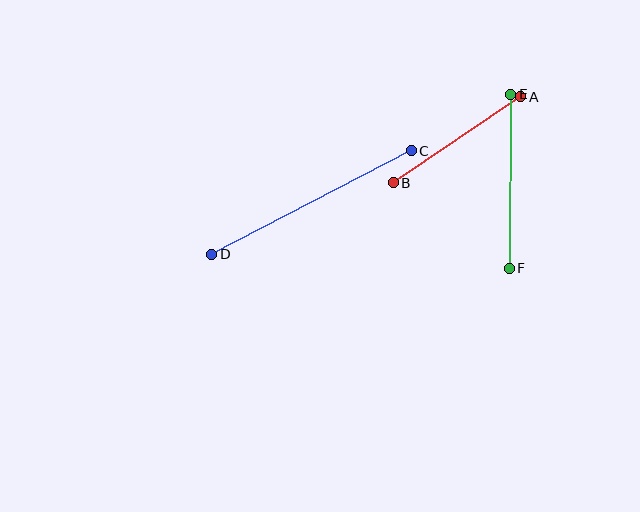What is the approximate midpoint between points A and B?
The midpoint is at approximately (457, 140) pixels.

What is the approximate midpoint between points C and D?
The midpoint is at approximately (311, 202) pixels.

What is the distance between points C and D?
The distance is approximately 225 pixels.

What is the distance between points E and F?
The distance is approximately 174 pixels.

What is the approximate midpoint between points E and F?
The midpoint is at approximately (510, 181) pixels.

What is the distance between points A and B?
The distance is approximately 154 pixels.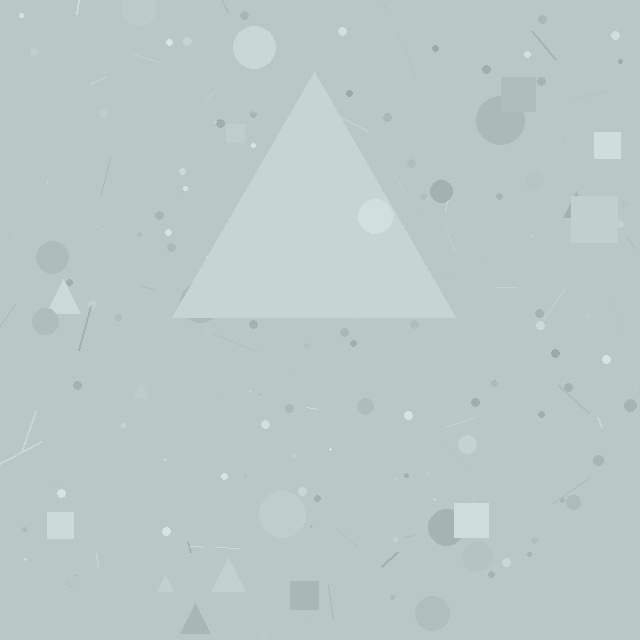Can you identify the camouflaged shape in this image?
The camouflaged shape is a triangle.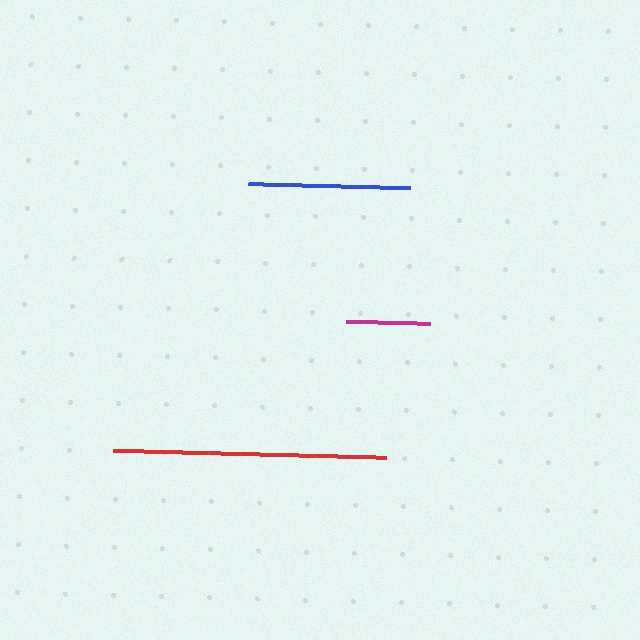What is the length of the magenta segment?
The magenta segment is approximately 85 pixels long.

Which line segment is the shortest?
The magenta line is the shortest at approximately 85 pixels.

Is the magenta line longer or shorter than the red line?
The red line is longer than the magenta line.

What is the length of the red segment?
The red segment is approximately 275 pixels long.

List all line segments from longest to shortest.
From longest to shortest: red, blue, magenta.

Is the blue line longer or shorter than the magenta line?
The blue line is longer than the magenta line.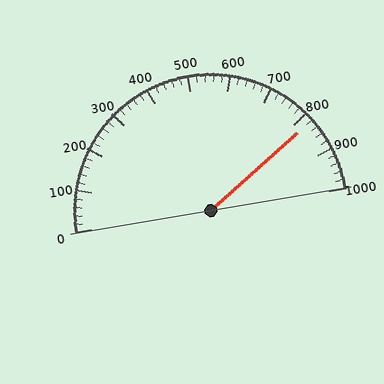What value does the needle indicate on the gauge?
The needle indicates approximately 820.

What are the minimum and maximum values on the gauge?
The gauge ranges from 0 to 1000.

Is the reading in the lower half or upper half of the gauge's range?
The reading is in the upper half of the range (0 to 1000).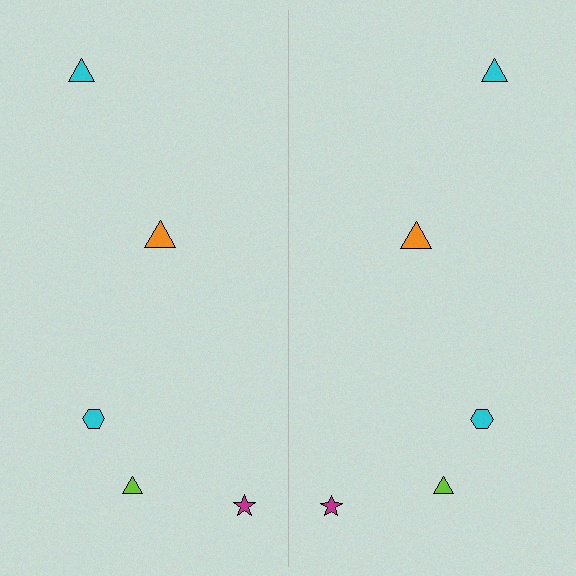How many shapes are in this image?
There are 10 shapes in this image.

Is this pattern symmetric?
Yes, this pattern has bilateral (reflection) symmetry.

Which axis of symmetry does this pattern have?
The pattern has a vertical axis of symmetry running through the center of the image.